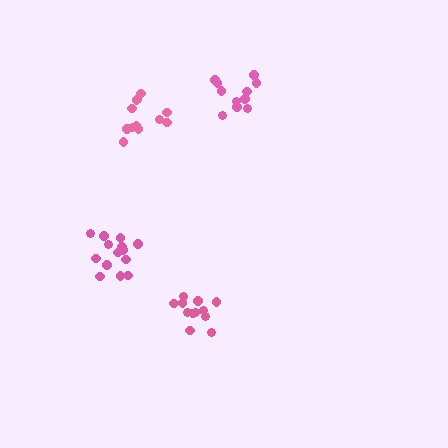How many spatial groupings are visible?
There are 4 spatial groupings.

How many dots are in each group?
Group 1: 11 dots, Group 2: 12 dots, Group 3: 14 dots, Group 4: 12 dots (49 total).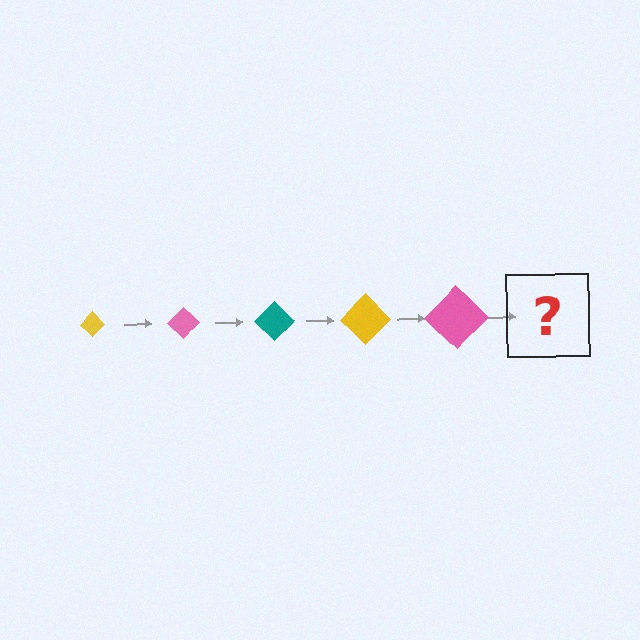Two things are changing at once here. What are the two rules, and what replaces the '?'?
The two rules are that the diamond grows larger each step and the color cycles through yellow, pink, and teal. The '?' should be a teal diamond, larger than the previous one.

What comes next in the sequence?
The next element should be a teal diamond, larger than the previous one.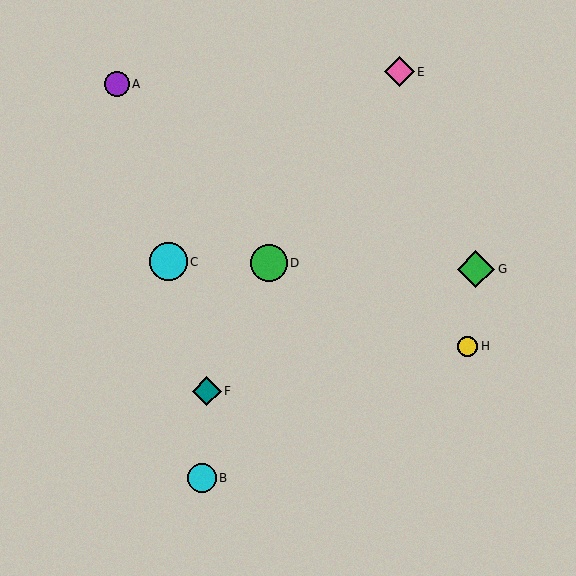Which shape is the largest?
The cyan circle (labeled C) is the largest.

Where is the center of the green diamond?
The center of the green diamond is at (476, 269).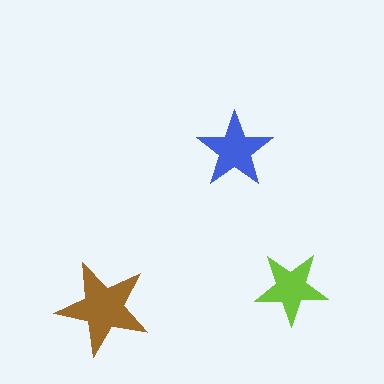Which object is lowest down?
The brown star is bottommost.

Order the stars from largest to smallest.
the brown one, the blue one, the lime one.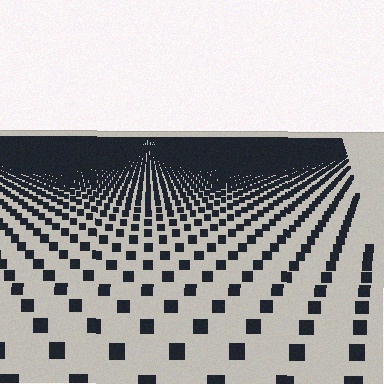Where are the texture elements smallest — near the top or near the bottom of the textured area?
Near the top.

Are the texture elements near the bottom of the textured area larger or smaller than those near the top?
Larger. Near the bottom, elements are closer to the viewer and appear at a bigger on-screen size.